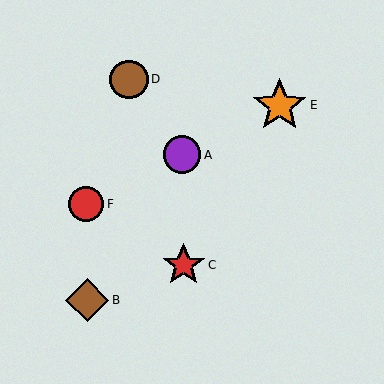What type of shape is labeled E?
Shape E is an orange star.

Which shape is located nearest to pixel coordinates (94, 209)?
The red circle (labeled F) at (86, 204) is nearest to that location.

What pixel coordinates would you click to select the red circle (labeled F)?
Click at (86, 204) to select the red circle F.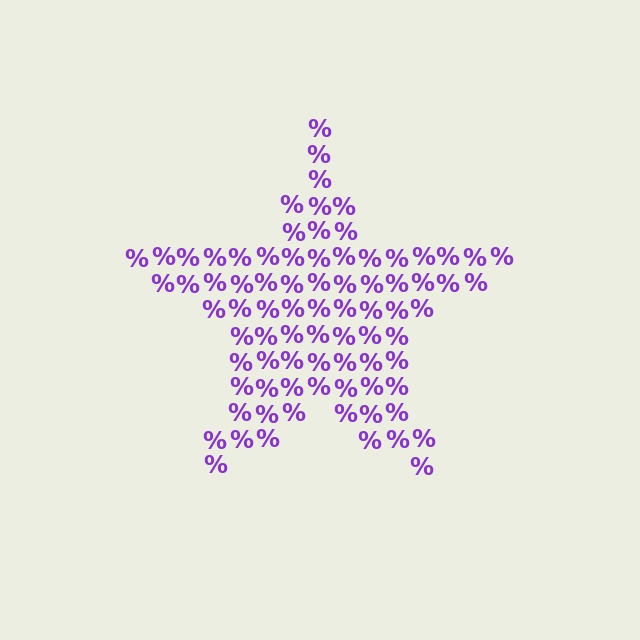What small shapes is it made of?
It is made of small percent signs.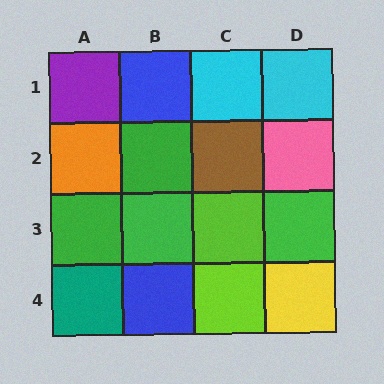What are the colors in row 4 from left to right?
Teal, blue, lime, yellow.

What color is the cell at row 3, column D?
Green.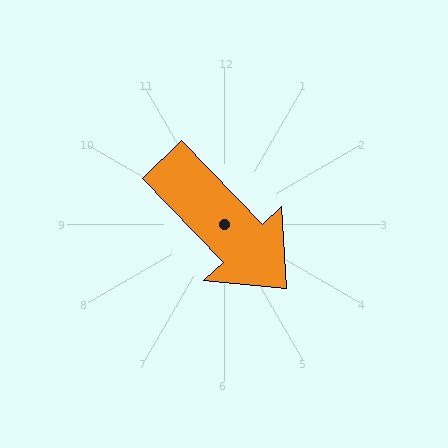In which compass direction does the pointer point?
Southeast.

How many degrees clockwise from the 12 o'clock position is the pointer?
Approximately 136 degrees.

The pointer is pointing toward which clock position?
Roughly 5 o'clock.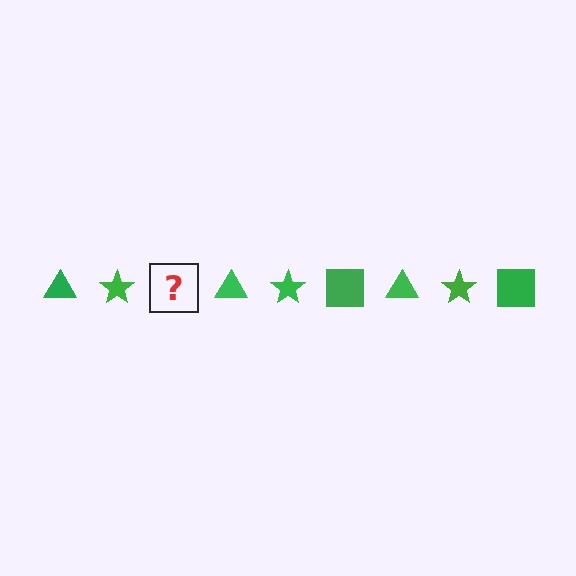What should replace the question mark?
The question mark should be replaced with a green square.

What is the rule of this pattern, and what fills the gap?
The rule is that the pattern cycles through triangle, star, square shapes in green. The gap should be filled with a green square.